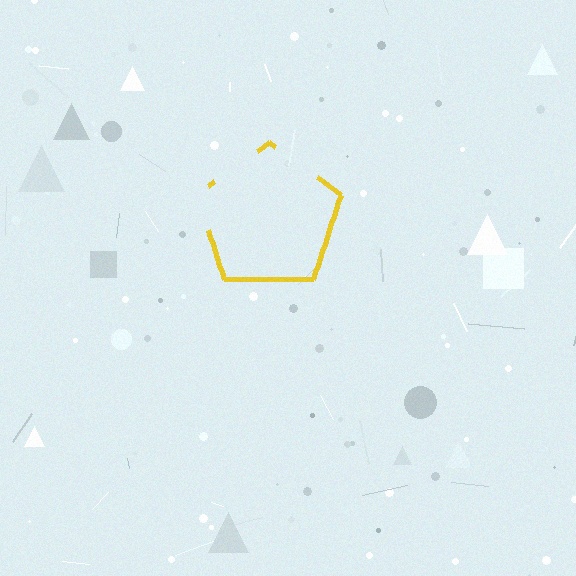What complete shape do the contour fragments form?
The contour fragments form a pentagon.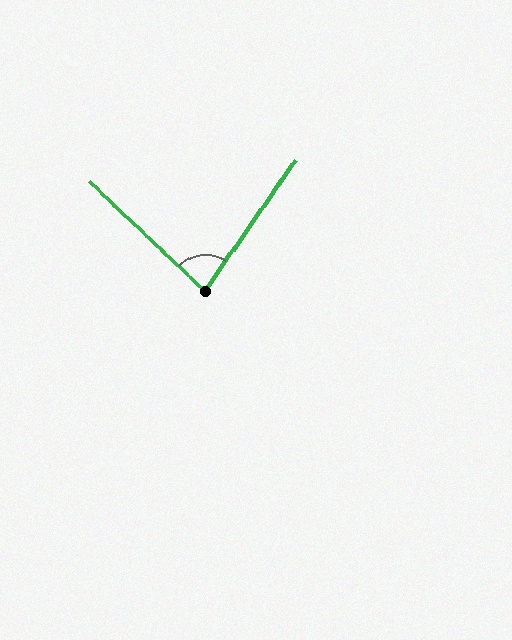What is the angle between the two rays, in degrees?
Approximately 81 degrees.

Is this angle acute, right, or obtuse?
It is acute.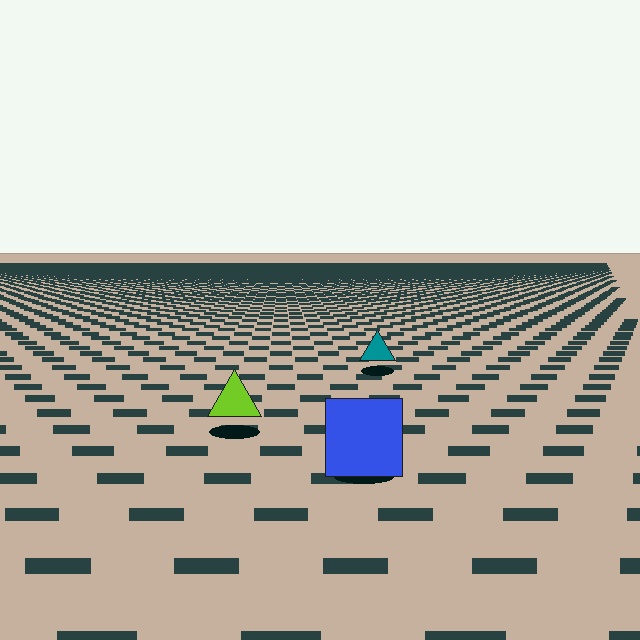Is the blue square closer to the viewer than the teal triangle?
Yes. The blue square is closer — you can tell from the texture gradient: the ground texture is coarser near it.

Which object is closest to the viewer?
The blue square is closest. The texture marks near it are larger and more spread out.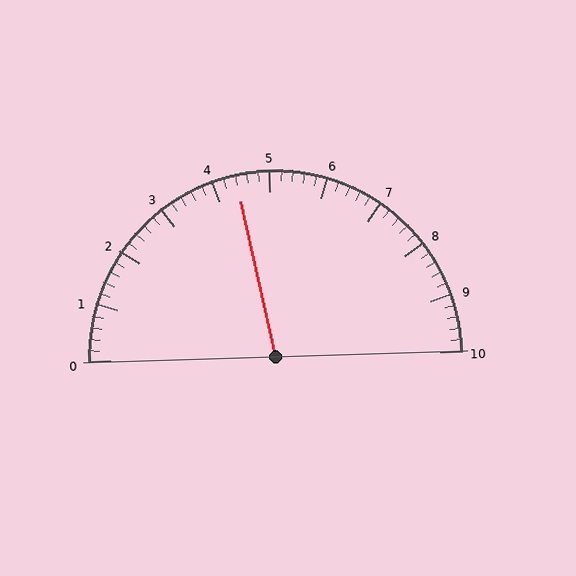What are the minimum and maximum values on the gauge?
The gauge ranges from 0 to 10.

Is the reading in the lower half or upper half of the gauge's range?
The reading is in the lower half of the range (0 to 10).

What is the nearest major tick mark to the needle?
The nearest major tick mark is 4.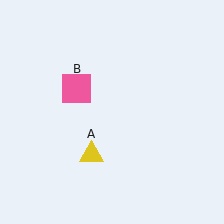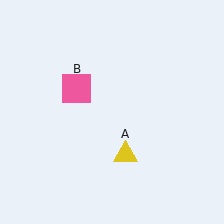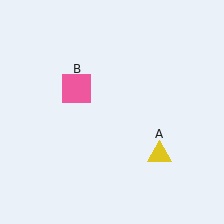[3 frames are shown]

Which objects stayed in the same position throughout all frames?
Pink square (object B) remained stationary.